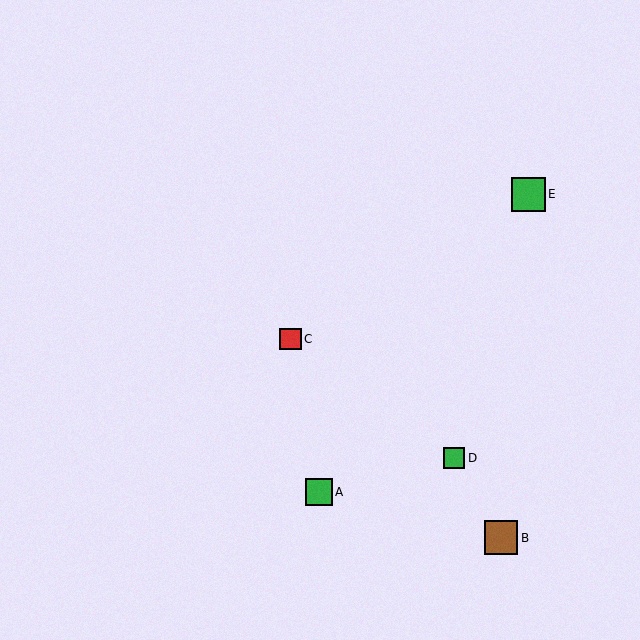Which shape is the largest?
The green square (labeled E) is the largest.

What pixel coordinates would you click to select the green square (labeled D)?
Click at (454, 458) to select the green square D.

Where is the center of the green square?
The center of the green square is at (529, 194).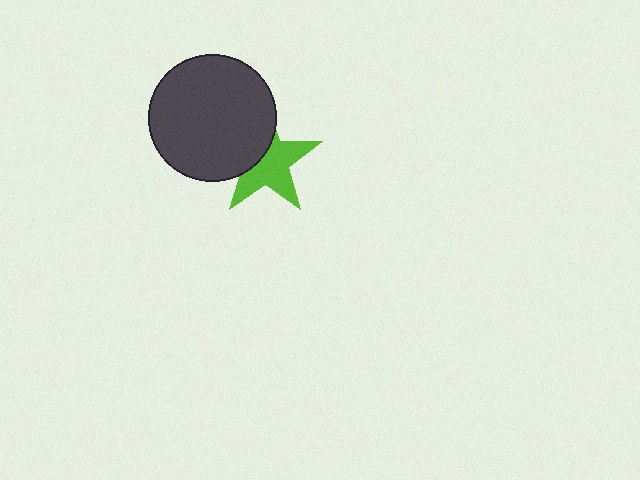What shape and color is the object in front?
The object in front is a dark gray circle.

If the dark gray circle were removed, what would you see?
You would see the complete lime star.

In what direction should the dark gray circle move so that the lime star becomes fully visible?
The dark gray circle should move toward the upper-left. That is the shortest direction to clear the overlap and leave the lime star fully visible.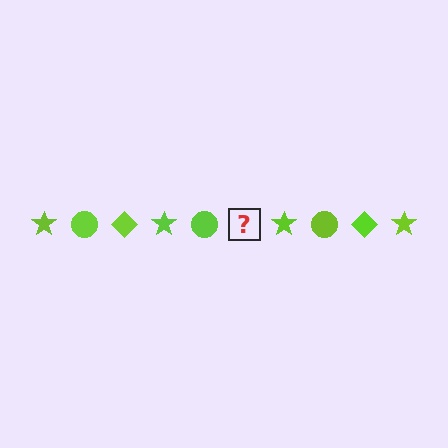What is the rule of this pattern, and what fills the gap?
The rule is that the pattern cycles through star, circle, diamond shapes in lime. The gap should be filled with a lime diamond.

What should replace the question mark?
The question mark should be replaced with a lime diamond.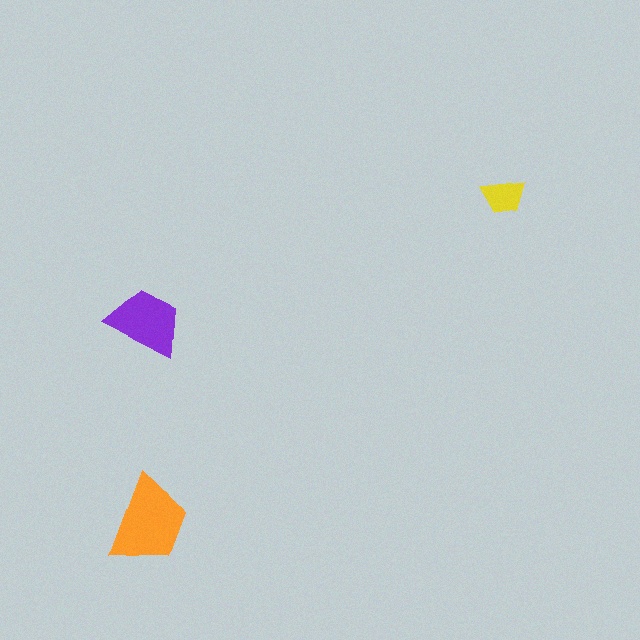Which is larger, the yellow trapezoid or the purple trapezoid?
The purple one.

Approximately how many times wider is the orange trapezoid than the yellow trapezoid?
About 2 times wider.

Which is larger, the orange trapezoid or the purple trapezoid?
The orange one.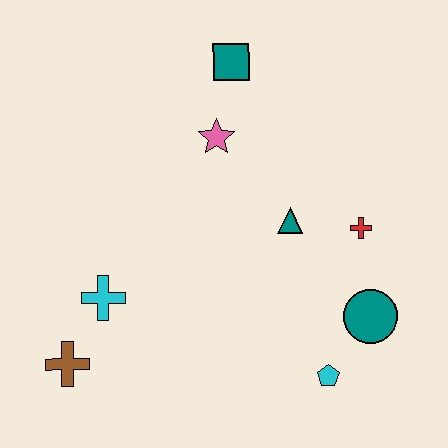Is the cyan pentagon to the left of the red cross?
Yes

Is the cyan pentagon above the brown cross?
No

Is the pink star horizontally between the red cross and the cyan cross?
Yes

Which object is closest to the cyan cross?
The brown cross is closest to the cyan cross.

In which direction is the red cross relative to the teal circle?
The red cross is above the teal circle.